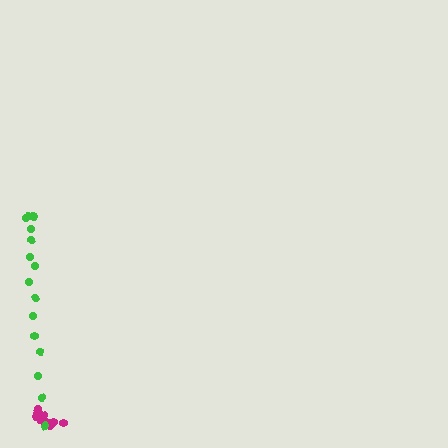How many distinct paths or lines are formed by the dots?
There are 2 distinct paths.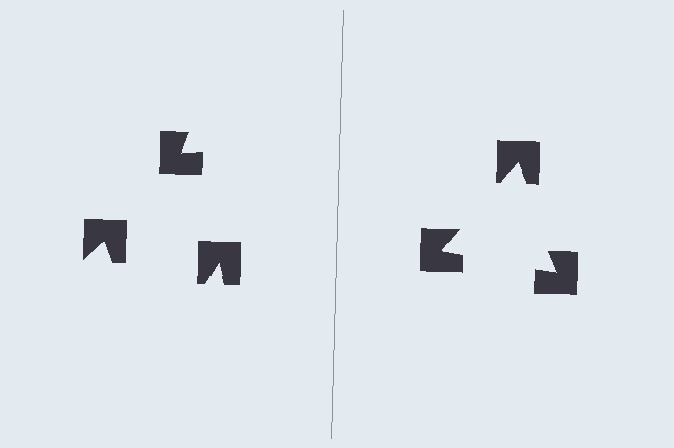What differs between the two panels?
The notched squares are positioned identically on both sides; only the wedge orientations differ. On the right they align to a triangle; on the left they are misaligned.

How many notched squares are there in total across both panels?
6 — 3 on each side.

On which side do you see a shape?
An illusory triangle appears on the right side. On the left side the wedge cuts are rotated, so no coherent shape forms.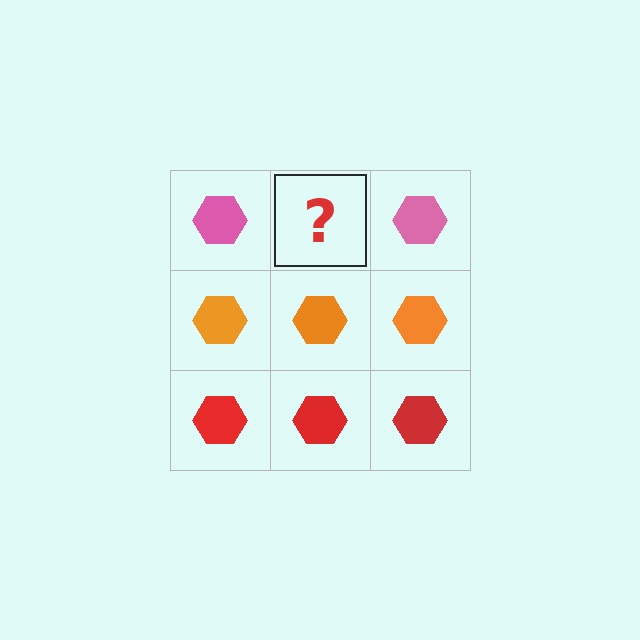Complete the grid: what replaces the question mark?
The question mark should be replaced with a pink hexagon.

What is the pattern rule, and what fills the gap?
The rule is that each row has a consistent color. The gap should be filled with a pink hexagon.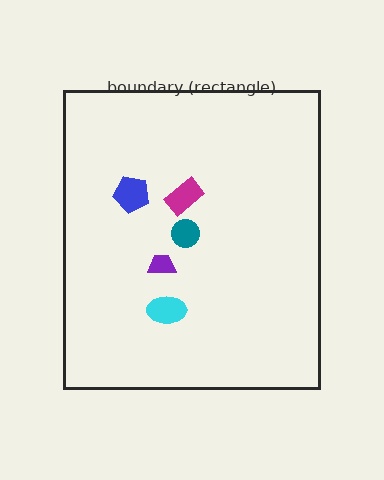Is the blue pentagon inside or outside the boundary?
Inside.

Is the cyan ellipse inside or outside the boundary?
Inside.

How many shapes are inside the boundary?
5 inside, 0 outside.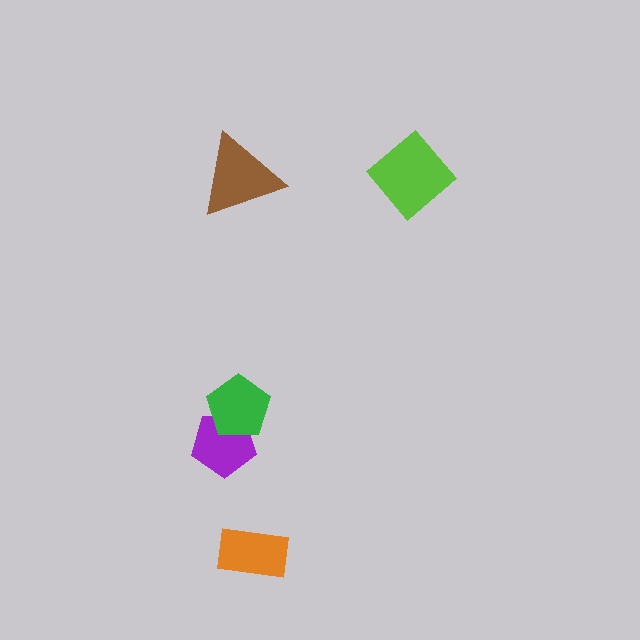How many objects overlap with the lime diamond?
0 objects overlap with the lime diamond.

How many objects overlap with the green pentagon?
1 object overlaps with the green pentagon.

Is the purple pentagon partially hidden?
Yes, it is partially covered by another shape.